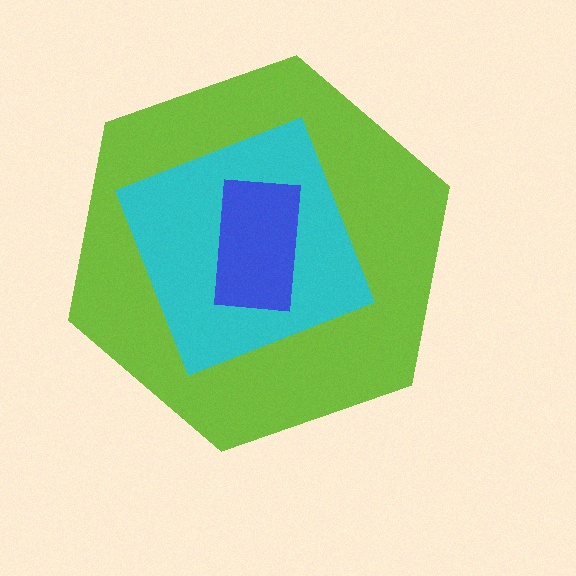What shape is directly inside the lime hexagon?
The cyan square.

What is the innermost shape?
The blue rectangle.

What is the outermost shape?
The lime hexagon.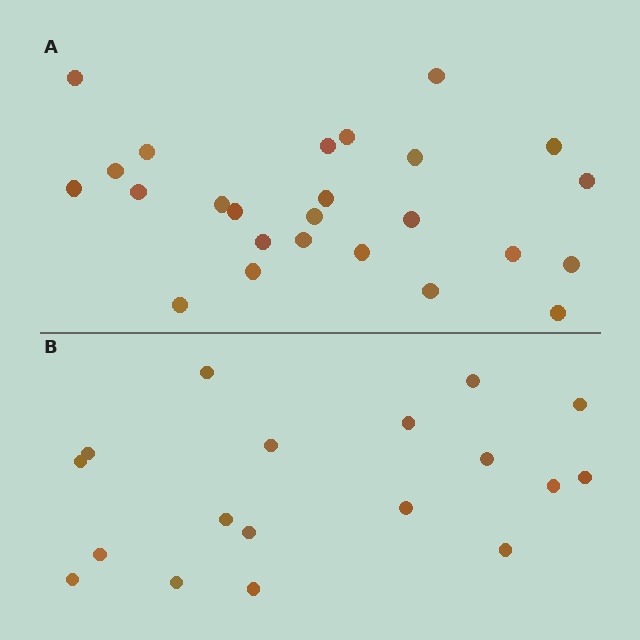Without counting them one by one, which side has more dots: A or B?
Region A (the top region) has more dots.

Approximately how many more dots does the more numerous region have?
Region A has roughly 8 or so more dots than region B.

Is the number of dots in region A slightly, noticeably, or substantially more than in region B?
Region A has noticeably more, but not dramatically so. The ratio is roughly 1.4 to 1.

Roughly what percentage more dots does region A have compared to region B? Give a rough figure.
About 40% more.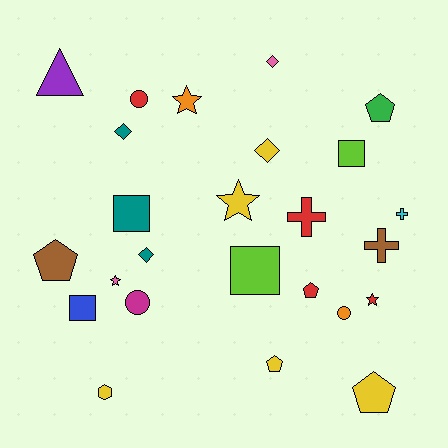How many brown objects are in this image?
There are 2 brown objects.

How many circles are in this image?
There are 3 circles.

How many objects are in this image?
There are 25 objects.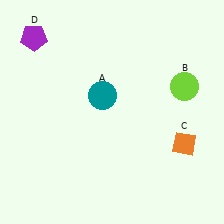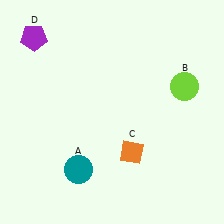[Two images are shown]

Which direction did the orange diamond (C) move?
The orange diamond (C) moved left.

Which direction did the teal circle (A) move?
The teal circle (A) moved down.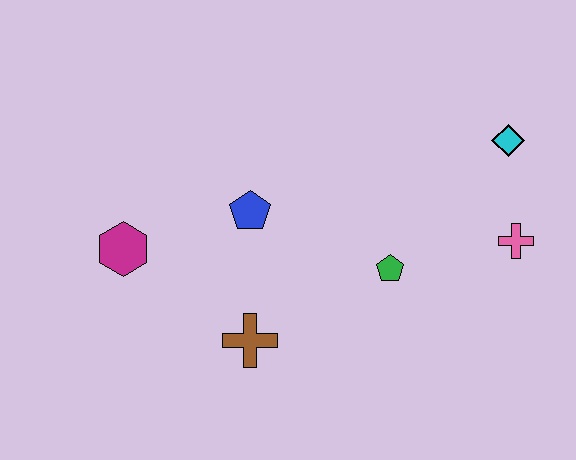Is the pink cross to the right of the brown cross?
Yes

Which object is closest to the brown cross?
The blue pentagon is closest to the brown cross.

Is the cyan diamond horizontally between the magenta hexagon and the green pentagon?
No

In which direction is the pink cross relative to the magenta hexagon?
The pink cross is to the right of the magenta hexagon.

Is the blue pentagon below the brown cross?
No